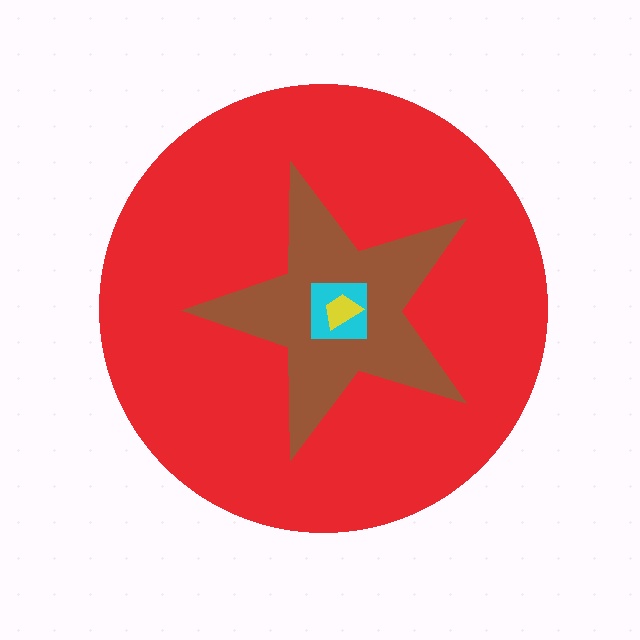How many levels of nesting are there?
4.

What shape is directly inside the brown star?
The cyan square.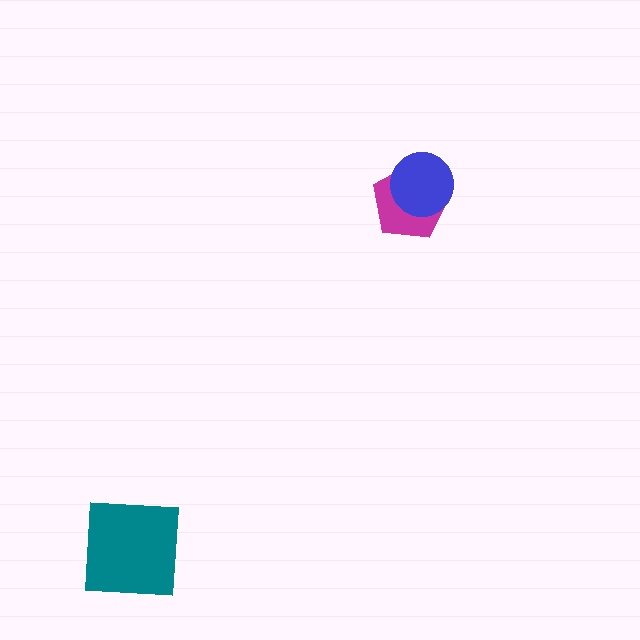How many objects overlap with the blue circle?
1 object overlaps with the blue circle.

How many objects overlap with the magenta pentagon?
1 object overlaps with the magenta pentagon.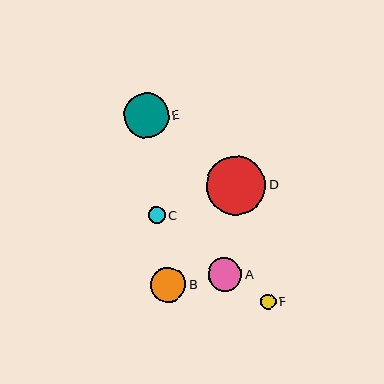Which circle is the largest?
Circle D is the largest with a size of approximately 59 pixels.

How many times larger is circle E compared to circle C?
Circle E is approximately 2.6 times the size of circle C.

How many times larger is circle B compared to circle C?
Circle B is approximately 2.1 times the size of circle C.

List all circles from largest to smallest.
From largest to smallest: D, E, B, A, C, F.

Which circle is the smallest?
Circle F is the smallest with a size of approximately 15 pixels.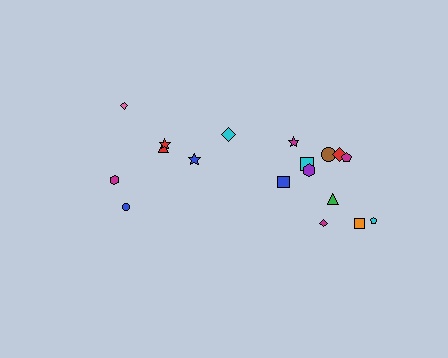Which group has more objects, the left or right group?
The right group.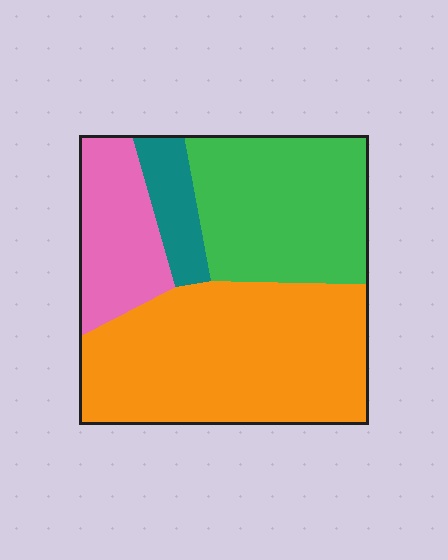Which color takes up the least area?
Teal, at roughly 10%.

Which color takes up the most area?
Orange, at roughly 45%.